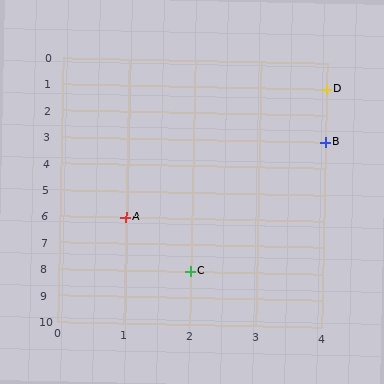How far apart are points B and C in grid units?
Points B and C are 2 columns and 5 rows apart (about 5.4 grid units diagonally).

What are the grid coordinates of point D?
Point D is at grid coordinates (4, 1).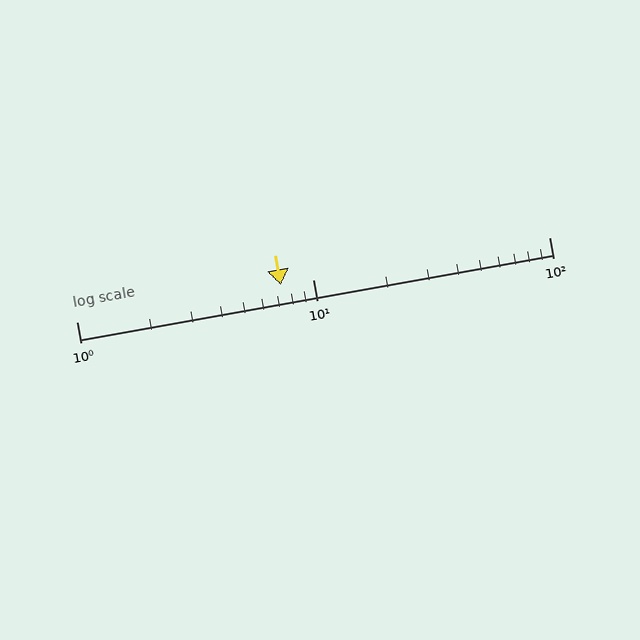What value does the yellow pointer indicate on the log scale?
The pointer indicates approximately 7.3.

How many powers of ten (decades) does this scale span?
The scale spans 2 decades, from 1 to 100.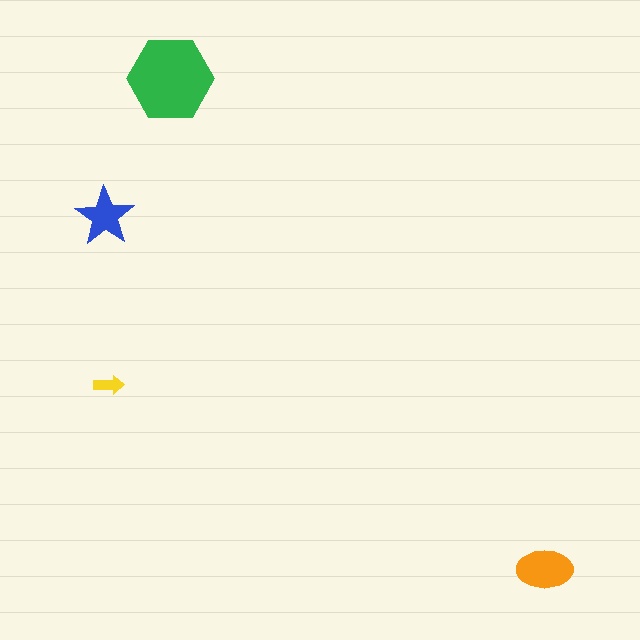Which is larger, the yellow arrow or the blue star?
The blue star.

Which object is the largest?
The green hexagon.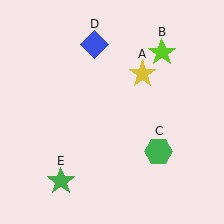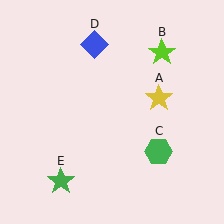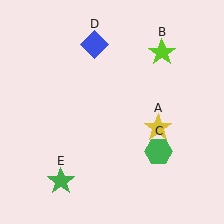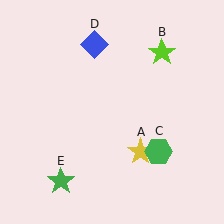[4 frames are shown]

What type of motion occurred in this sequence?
The yellow star (object A) rotated clockwise around the center of the scene.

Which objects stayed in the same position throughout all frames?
Lime star (object B) and green hexagon (object C) and blue diamond (object D) and green star (object E) remained stationary.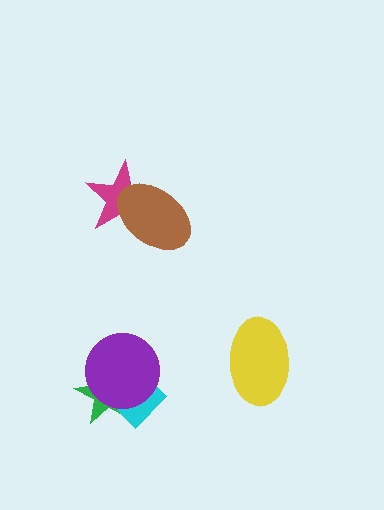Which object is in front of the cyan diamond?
The purple circle is in front of the cyan diamond.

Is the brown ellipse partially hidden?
No, no other shape covers it.